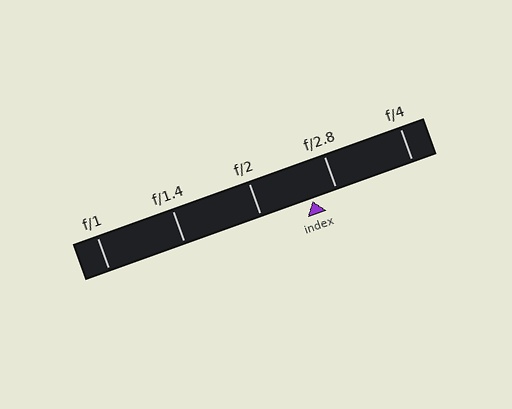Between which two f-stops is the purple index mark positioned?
The index mark is between f/2 and f/2.8.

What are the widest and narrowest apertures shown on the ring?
The widest aperture shown is f/1 and the narrowest is f/4.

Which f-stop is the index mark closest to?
The index mark is closest to f/2.8.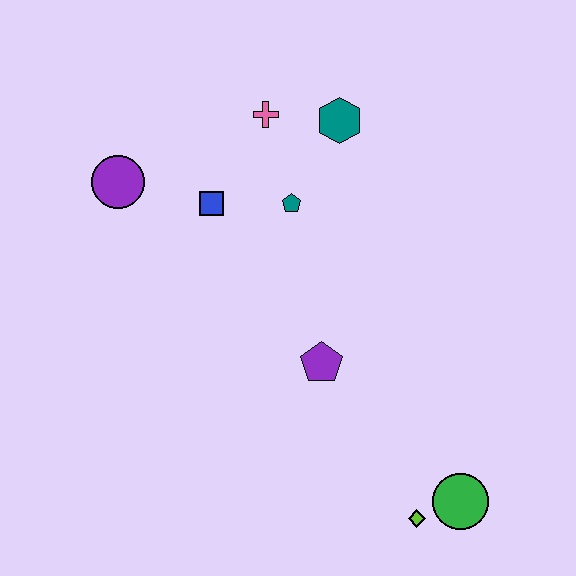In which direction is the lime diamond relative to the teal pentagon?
The lime diamond is below the teal pentagon.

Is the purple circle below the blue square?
No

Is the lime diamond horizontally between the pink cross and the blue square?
No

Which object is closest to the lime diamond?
The green circle is closest to the lime diamond.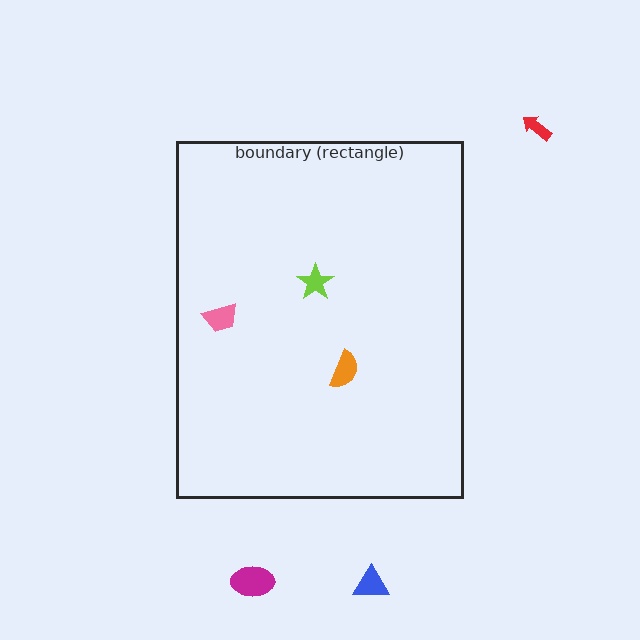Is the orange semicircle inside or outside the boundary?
Inside.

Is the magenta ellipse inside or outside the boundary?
Outside.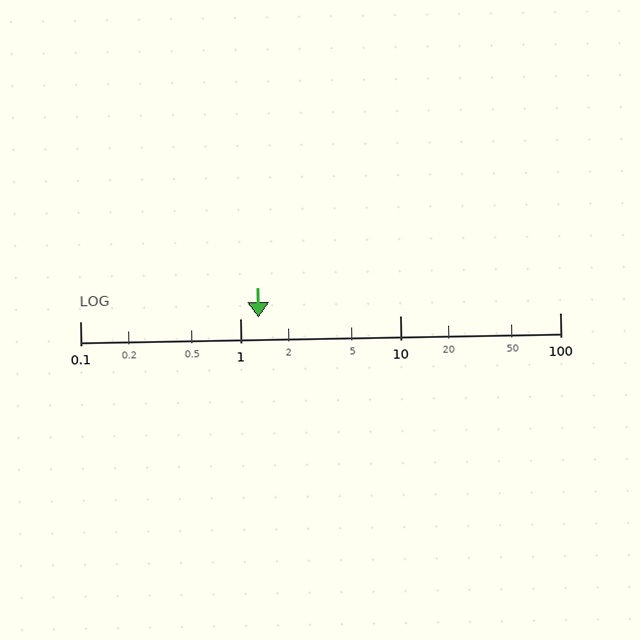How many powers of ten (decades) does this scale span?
The scale spans 3 decades, from 0.1 to 100.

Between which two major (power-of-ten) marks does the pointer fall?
The pointer is between 1 and 10.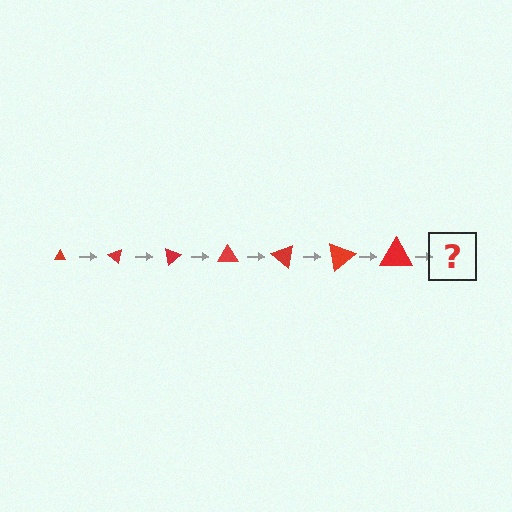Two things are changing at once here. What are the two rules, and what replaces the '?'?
The two rules are that the triangle grows larger each step and it rotates 40 degrees each step. The '?' should be a triangle, larger than the previous one and rotated 280 degrees from the start.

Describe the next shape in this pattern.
It should be a triangle, larger than the previous one and rotated 280 degrees from the start.